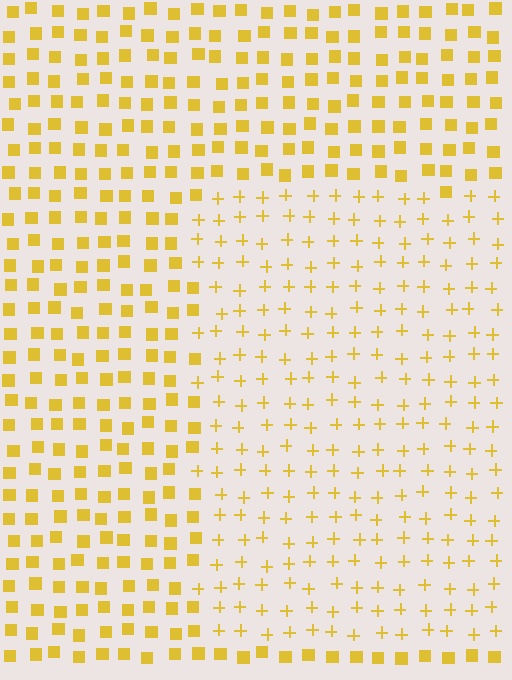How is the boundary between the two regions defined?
The boundary is defined by a change in element shape: plus signs inside vs. squares outside. All elements share the same color and spacing.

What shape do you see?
I see a rectangle.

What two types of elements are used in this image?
The image uses plus signs inside the rectangle region and squares outside it.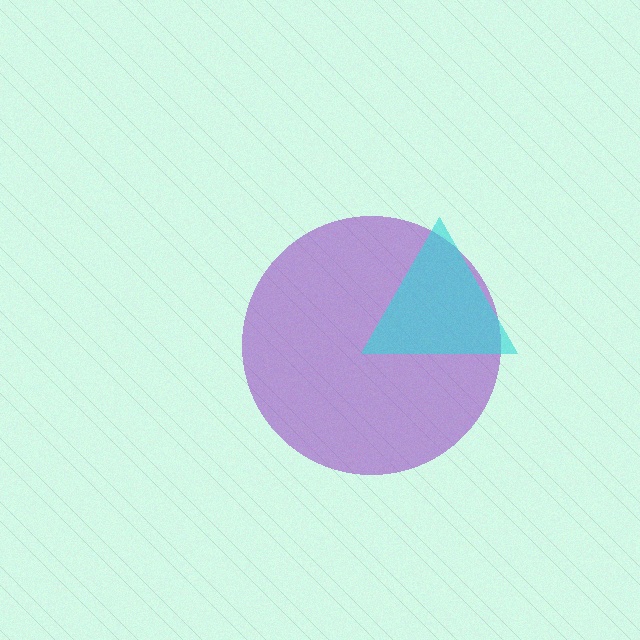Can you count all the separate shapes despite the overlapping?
Yes, there are 2 separate shapes.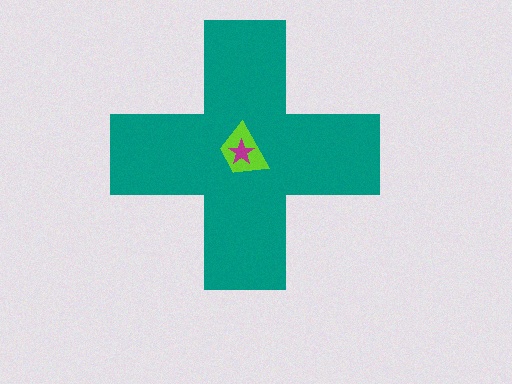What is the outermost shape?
The teal cross.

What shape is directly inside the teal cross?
The lime trapezoid.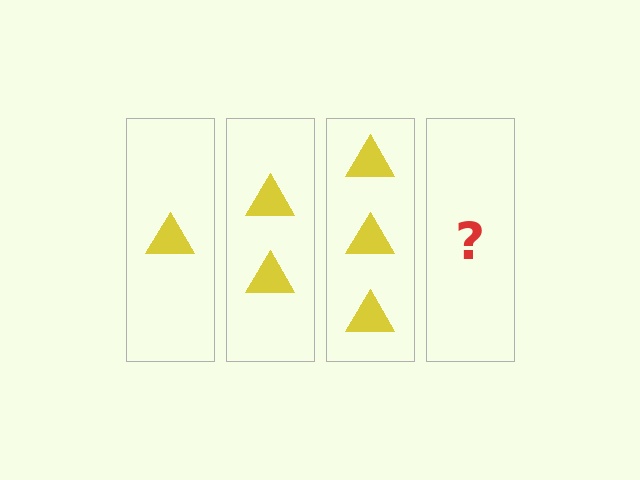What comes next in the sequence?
The next element should be 4 triangles.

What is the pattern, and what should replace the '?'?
The pattern is that each step adds one more triangle. The '?' should be 4 triangles.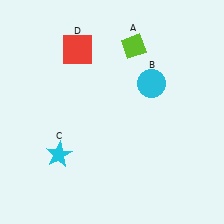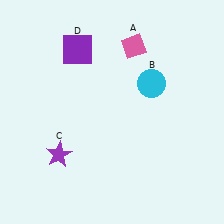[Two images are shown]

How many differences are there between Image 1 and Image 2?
There are 3 differences between the two images.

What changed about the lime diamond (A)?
In Image 1, A is lime. In Image 2, it changed to pink.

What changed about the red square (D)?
In Image 1, D is red. In Image 2, it changed to purple.